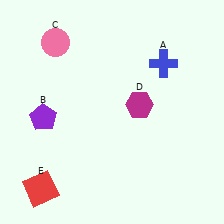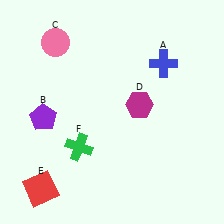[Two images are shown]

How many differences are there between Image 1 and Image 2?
There is 1 difference between the two images.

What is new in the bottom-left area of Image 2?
A green cross (F) was added in the bottom-left area of Image 2.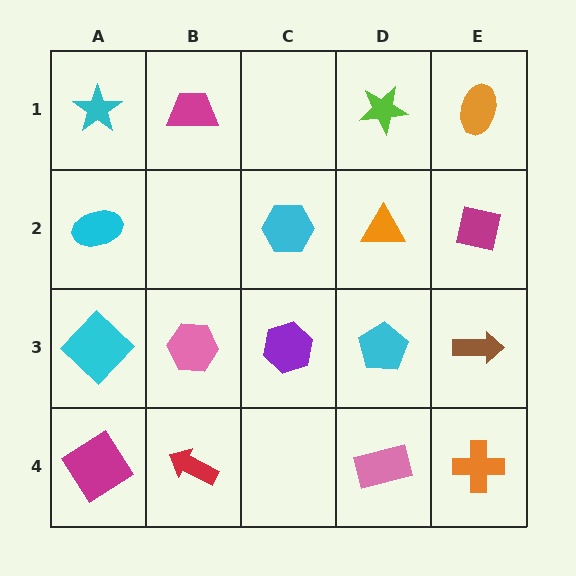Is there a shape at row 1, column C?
No, that cell is empty.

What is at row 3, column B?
A pink hexagon.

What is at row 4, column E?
An orange cross.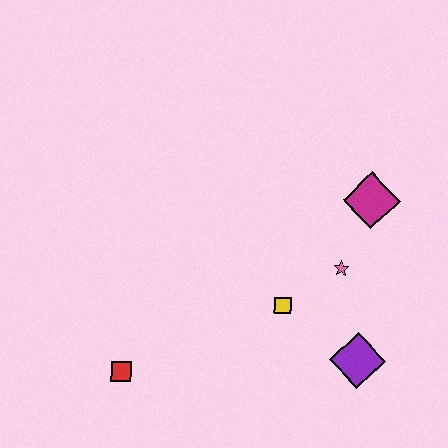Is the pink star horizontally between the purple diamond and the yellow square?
Yes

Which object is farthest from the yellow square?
The red square is farthest from the yellow square.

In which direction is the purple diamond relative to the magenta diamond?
The purple diamond is below the magenta diamond.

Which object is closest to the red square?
The yellow square is closest to the red square.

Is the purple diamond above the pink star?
No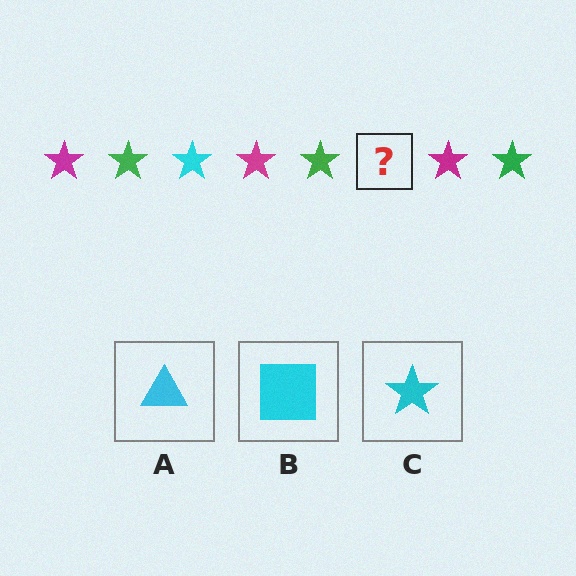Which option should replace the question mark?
Option C.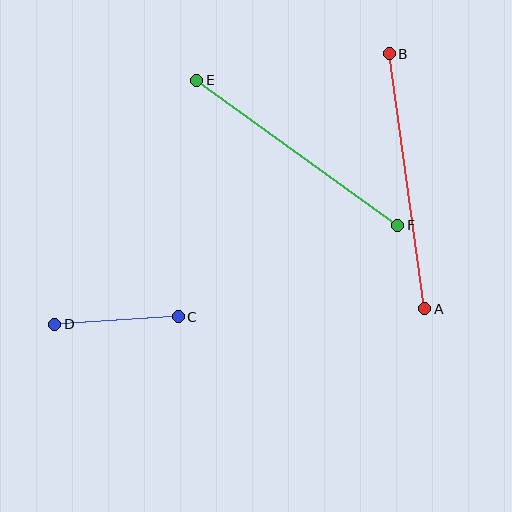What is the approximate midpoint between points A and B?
The midpoint is at approximately (407, 181) pixels.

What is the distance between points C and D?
The distance is approximately 123 pixels.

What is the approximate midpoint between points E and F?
The midpoint is at approximately (297, 153) pixels.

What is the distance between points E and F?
The distance is approximately 248 pixels.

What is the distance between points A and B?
The distance is approximately 258 pixels.